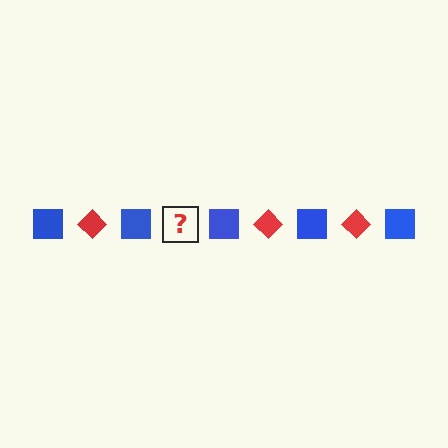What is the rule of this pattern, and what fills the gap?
The rule is that the pattern alternates between blue square and red diamond. The gap should be filled with a red diamond.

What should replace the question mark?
The question mark should be replaced with a red diamond.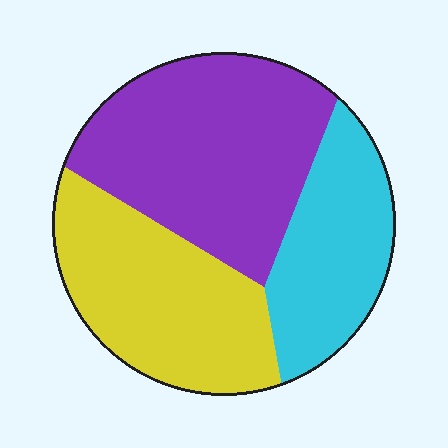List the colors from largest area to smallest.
From largest to smallest: purple, yellow, cyan.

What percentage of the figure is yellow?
Yellow covers 33% of the figure.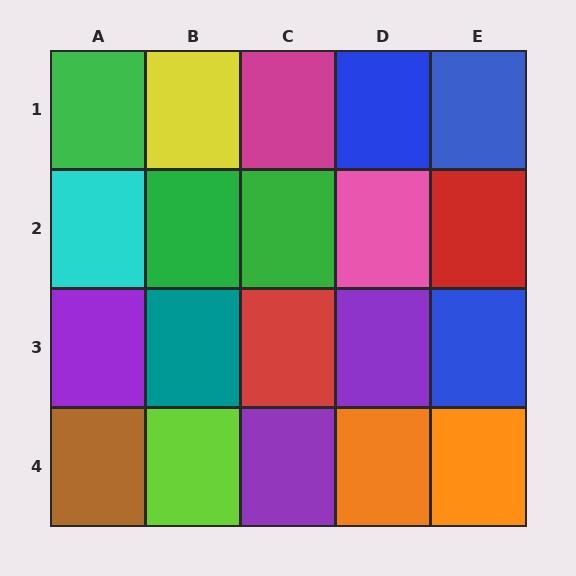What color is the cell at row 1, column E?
Blue.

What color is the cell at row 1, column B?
Yellow.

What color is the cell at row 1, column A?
Green.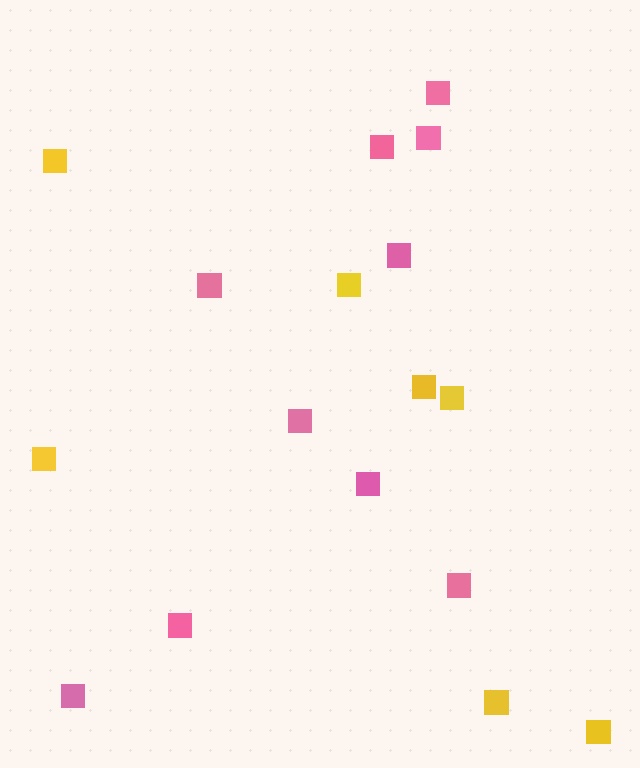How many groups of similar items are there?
There are 2 groups: one group of pink squares (10) and one group of yellow squares (7).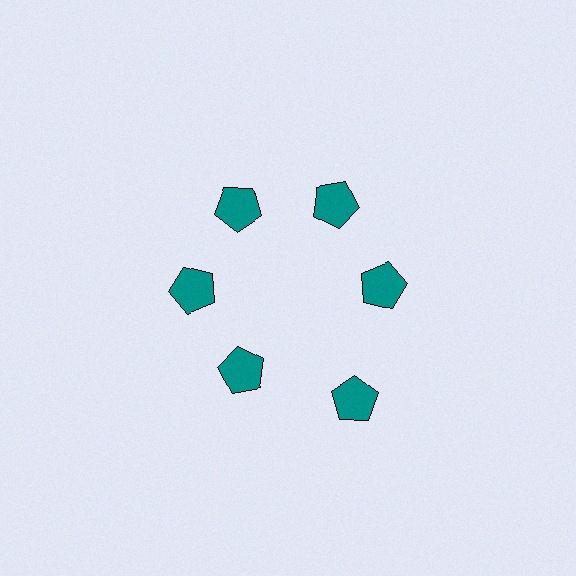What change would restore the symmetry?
The symmetry would be restored by moving it inward, back onto the ring so that all 6 pentagons sit at equal angles and equal distance from the center.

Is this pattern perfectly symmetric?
No. The 6 teal pentagons are arranged in a ring, but one element near the 5 o'clock position is pushed outward from the center, breaking the 6-fold rotational symmetry.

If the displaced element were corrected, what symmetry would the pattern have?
It would have 6-fold rotational symmetry — the pattern would map onto itself every 60 degrees.